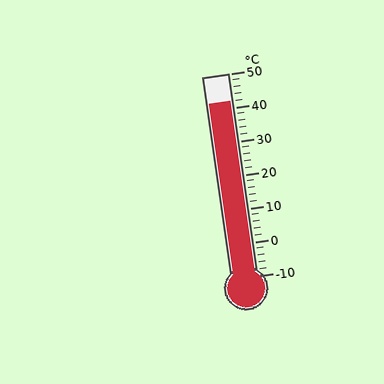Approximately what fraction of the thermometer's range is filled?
The thermometer is filled to approximately 85% of its range.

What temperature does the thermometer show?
The thermometer shows approximately 42°C.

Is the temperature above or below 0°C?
The temperature is above 0°C.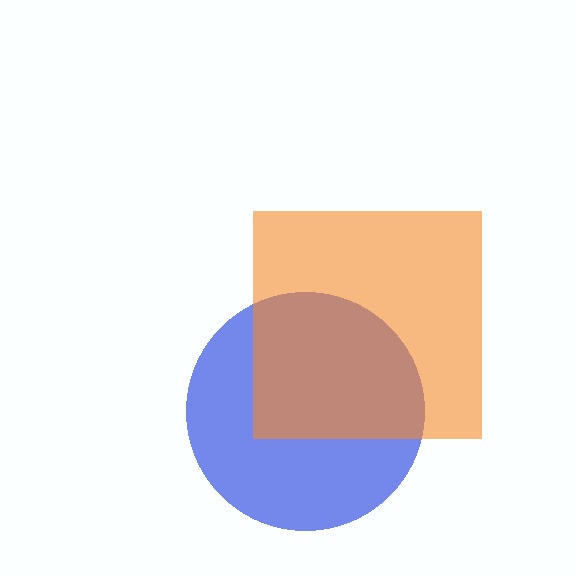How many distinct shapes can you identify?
There are 2 distinct shapes: a blue circle, an orange square.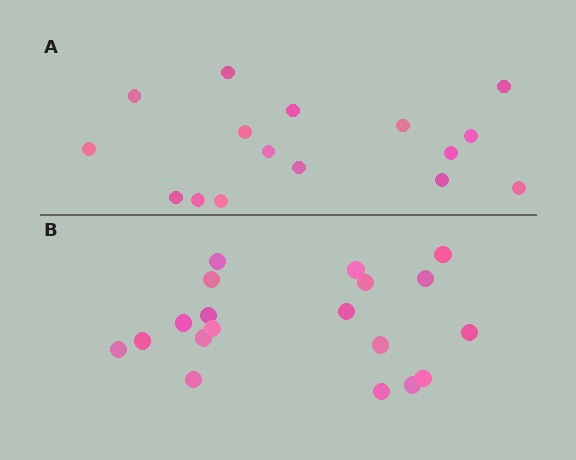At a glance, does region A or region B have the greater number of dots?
Region B (the bottom region) has more dots.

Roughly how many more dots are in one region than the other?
Region B has just a few more — roughly 2 or 3 more dots than region A.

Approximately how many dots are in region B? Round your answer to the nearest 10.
About 20 dots. (The exact count is 19, which rounds to 20.)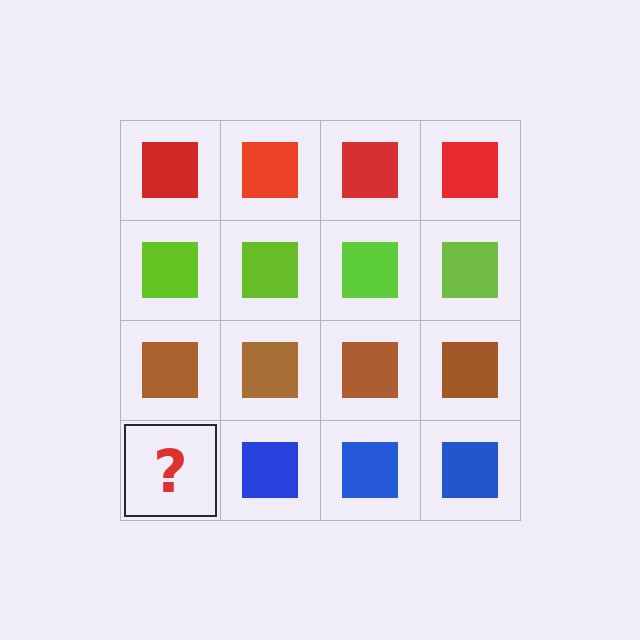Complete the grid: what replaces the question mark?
The question mark should be replaced with a blue square.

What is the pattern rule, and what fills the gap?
The rule is that each row has a consistent color. The gap should be filled with a blue square.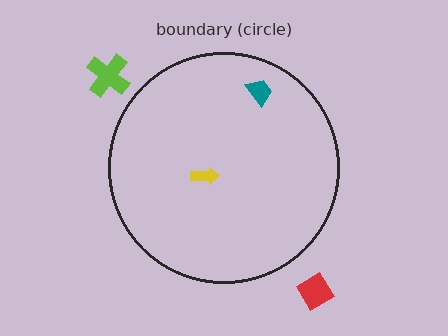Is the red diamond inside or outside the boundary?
Outside.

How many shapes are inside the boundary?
2 inside, 2 outside.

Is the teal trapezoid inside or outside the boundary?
Inside.